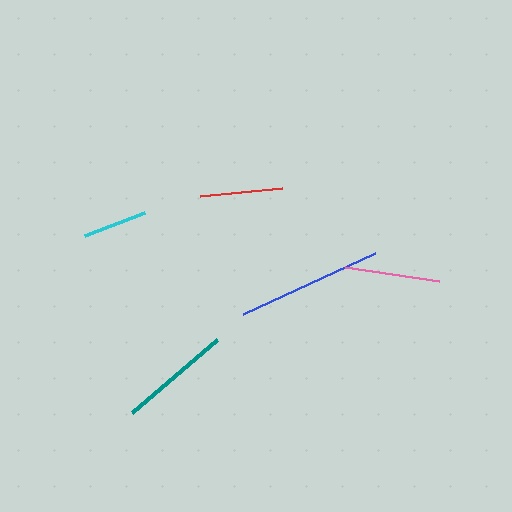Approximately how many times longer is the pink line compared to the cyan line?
The pink line is approximately 1.5 times the length of the cyan line.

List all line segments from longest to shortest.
From longest to shortest: blue, teal, pink, red, cyan.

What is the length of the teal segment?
The teal segment is approximately 113 pixels long.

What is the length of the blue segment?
The blue segment is approximately 146 pixels long.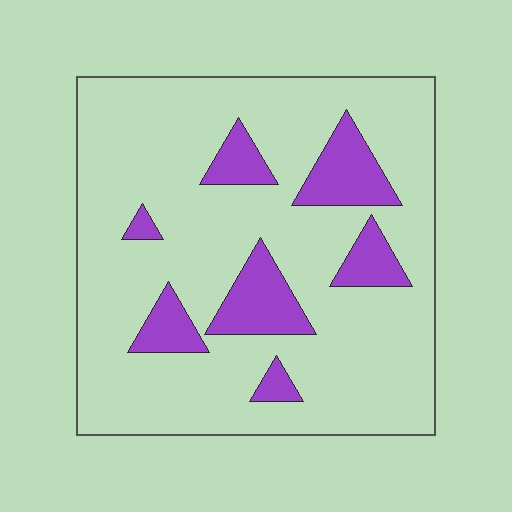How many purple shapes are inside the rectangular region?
7.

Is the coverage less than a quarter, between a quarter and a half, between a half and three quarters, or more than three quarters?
Less than a quarter.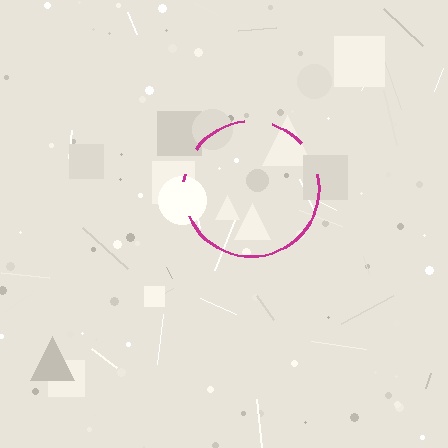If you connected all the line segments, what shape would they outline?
They would outline a circle.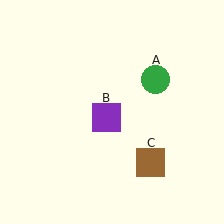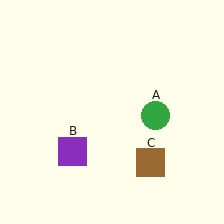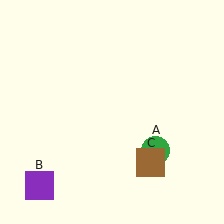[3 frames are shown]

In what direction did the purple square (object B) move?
The purple square (object B) moved down and to the left.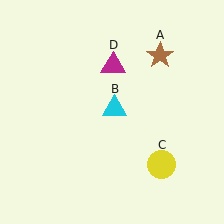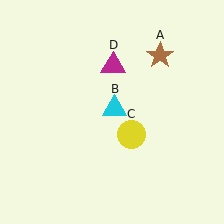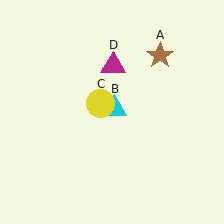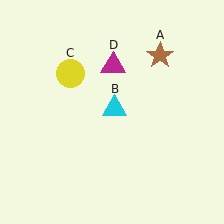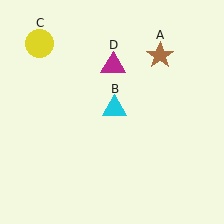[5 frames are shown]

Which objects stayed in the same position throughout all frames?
Brown star (object A) and cyan triangle (object B) and magenta triangle (object D) remained stationary.